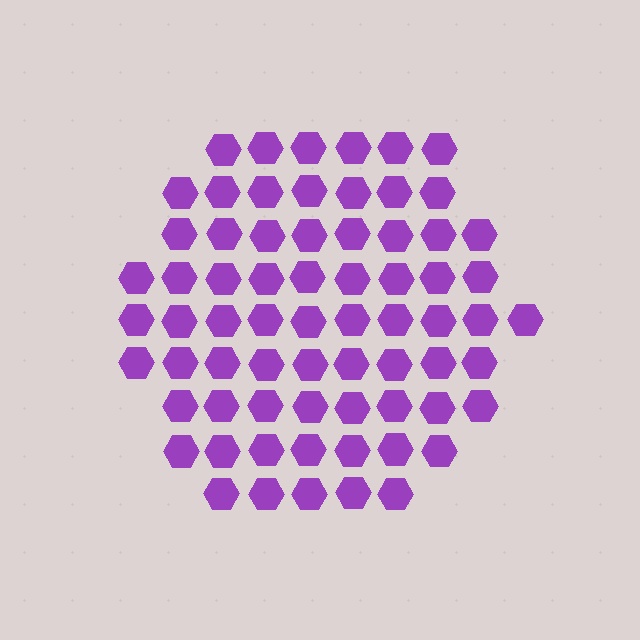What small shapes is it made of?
It is made of small hexagons.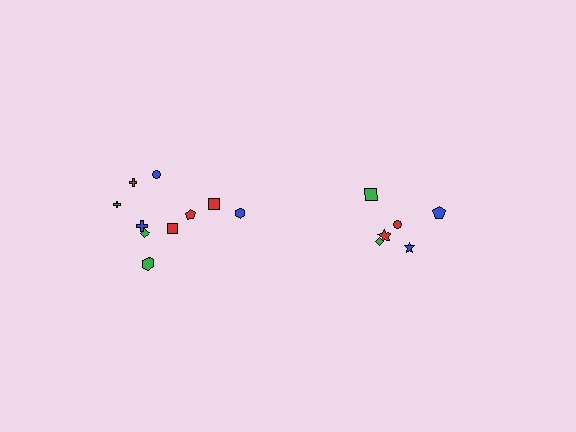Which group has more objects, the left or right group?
The left group.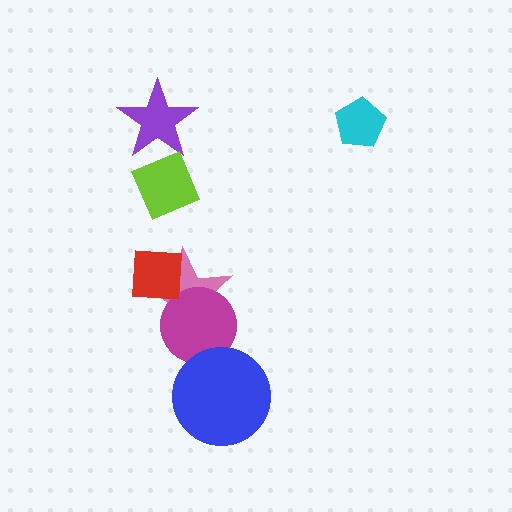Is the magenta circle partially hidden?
Yes, it is partially covered by another shape.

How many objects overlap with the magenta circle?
2 objects overlap with the magenta circle.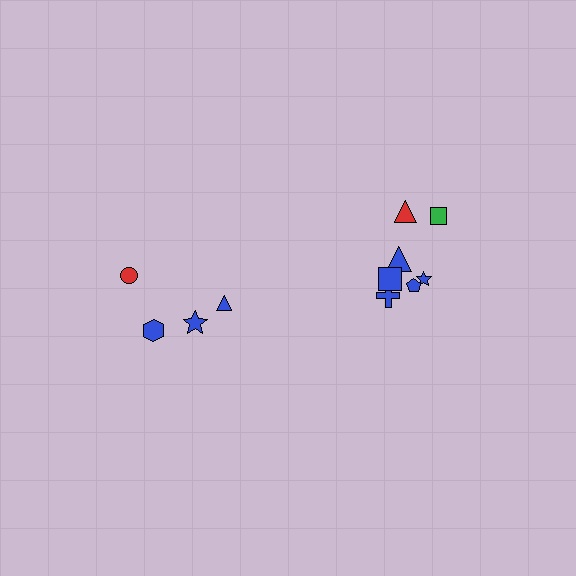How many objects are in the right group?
There are 7 objects.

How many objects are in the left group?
There are 4 objects.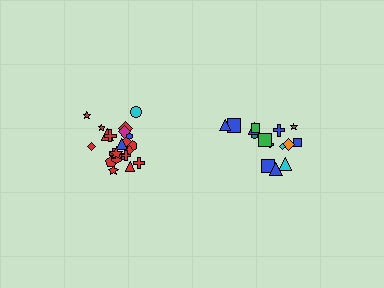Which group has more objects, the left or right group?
The left group.